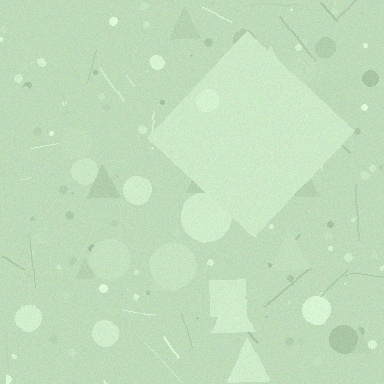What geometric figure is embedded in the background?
A diamond is embedded in the background.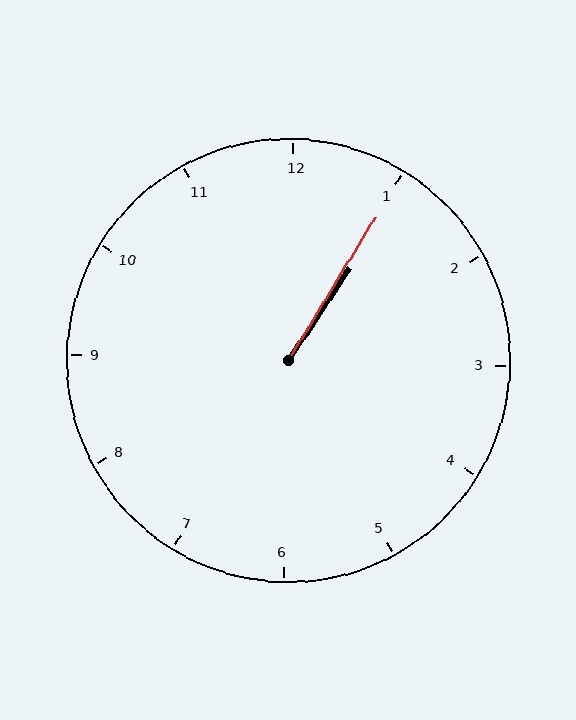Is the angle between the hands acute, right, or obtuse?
It is acute.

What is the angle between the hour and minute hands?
Approximately 2 degrees.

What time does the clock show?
1:05.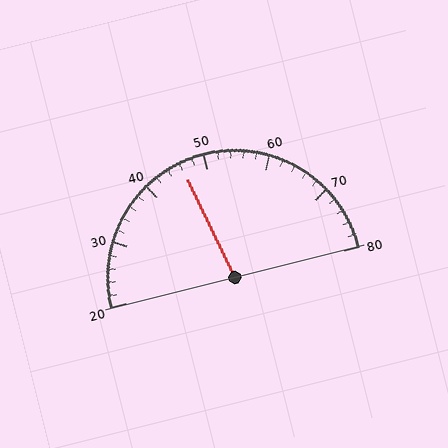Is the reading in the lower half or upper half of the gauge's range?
The reading is in the lower half of the range (20 to 80).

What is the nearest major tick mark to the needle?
The nearest major tick mark is 50.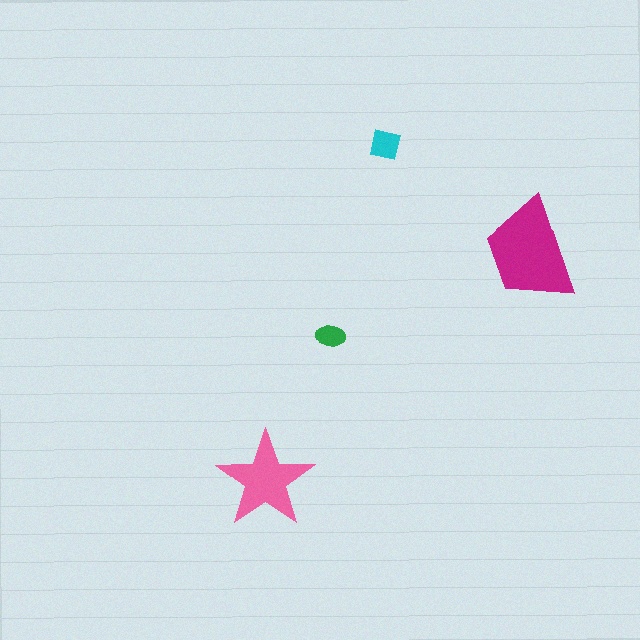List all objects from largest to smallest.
The magenta trapezoid, the pink star, the cyan square, the green ellipse.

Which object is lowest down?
The pink star is bottommost.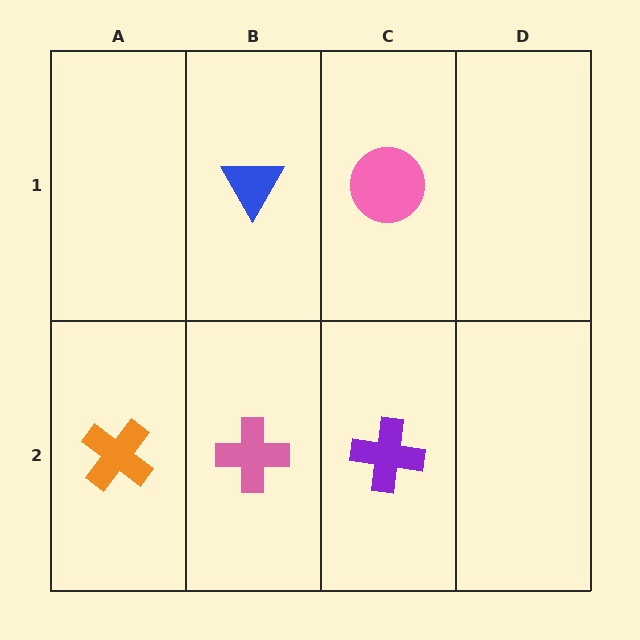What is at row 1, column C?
A pink circle.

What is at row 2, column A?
An orange cross.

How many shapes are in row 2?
3 shapes.